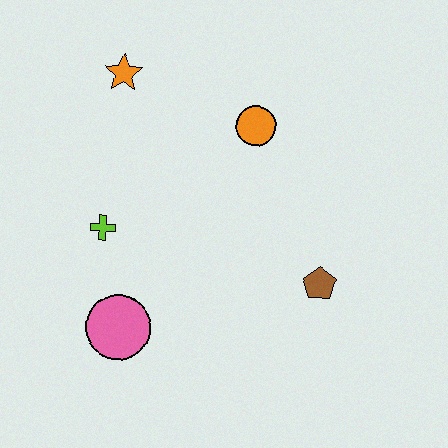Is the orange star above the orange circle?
Yes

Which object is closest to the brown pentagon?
The orange circle is closest to the brown pentagon.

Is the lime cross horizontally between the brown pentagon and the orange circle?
No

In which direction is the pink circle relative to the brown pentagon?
The pink circle is to the left of the brown pentagon.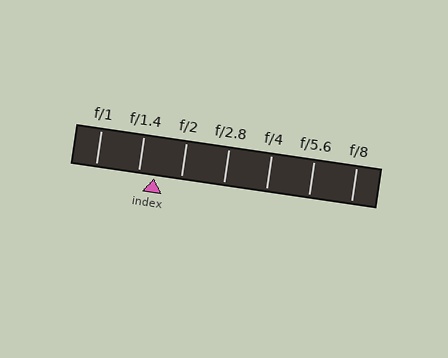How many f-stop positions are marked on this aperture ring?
There are 7 f-stop positions marked.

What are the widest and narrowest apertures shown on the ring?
The widest aperture shown is f/1 and the narrowest is f/8.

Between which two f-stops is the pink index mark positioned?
The index mark is between f/1.4 and f/2.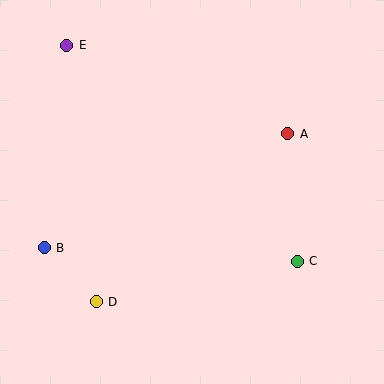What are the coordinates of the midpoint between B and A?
The midpoint between B and A is at (166, 191).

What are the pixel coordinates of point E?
Point E is at (67, 45).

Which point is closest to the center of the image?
Point A at (288, 134) is closest to the center.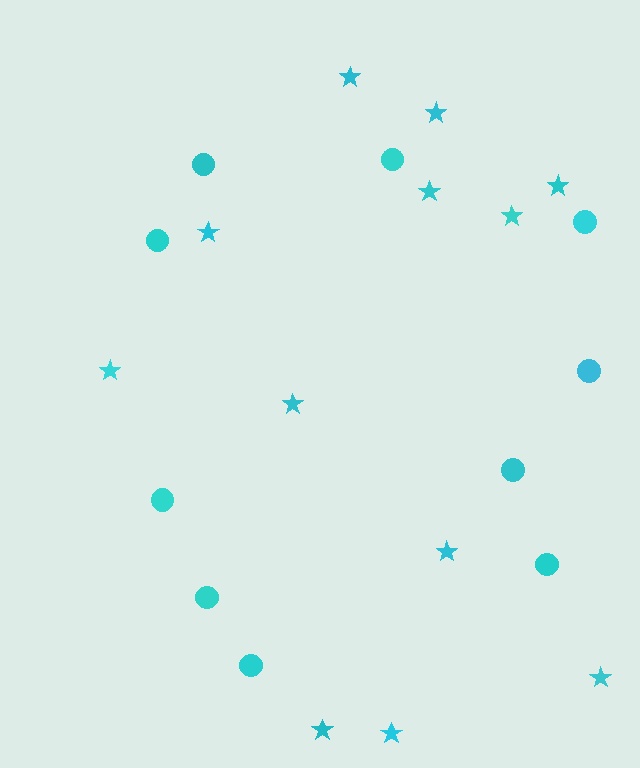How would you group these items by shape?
There are 2 groups: one group of circles (10) and one group of stars (12).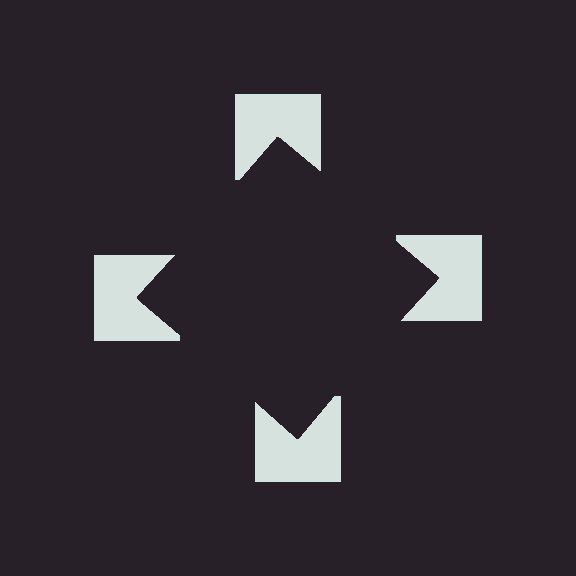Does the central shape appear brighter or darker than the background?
It typically appears slightly darker than the background, even though no actual brightness change is drawn.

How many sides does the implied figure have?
4 sides.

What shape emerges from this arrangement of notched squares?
An illusory square — its edges are inferred from the aligned wedge cuts in the notched squares, not physically drawn.